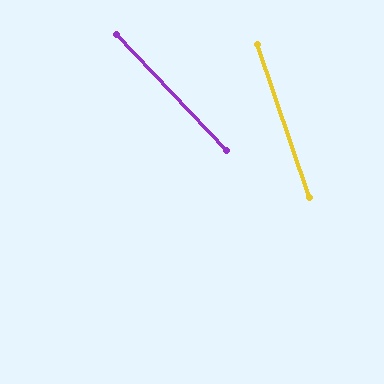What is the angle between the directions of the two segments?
Approximately 25 degrees.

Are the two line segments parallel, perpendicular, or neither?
Neither parallel nor perpendicular — they differ by about 25°.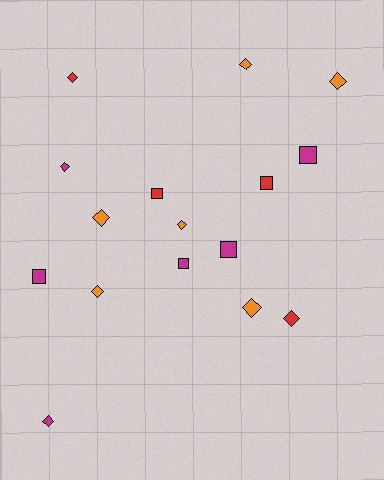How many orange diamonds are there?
There are 6 orange diamonds.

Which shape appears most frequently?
Diamond, with 10 objects.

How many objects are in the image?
There are 16 objects.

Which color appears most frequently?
Orange, with 6 objects.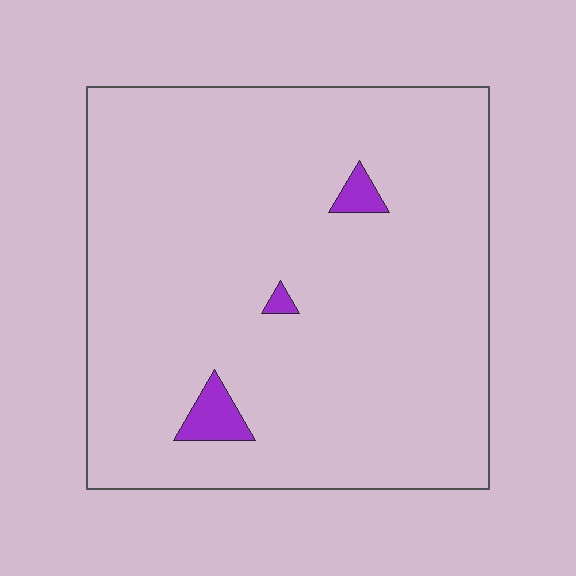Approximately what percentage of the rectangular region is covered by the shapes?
Approximately 5%.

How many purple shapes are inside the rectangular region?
3.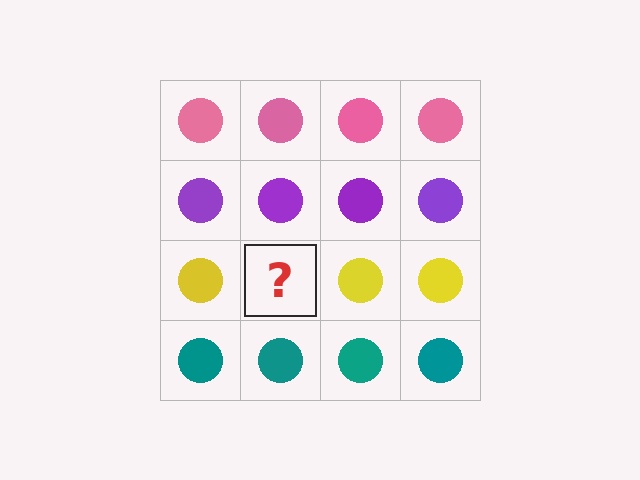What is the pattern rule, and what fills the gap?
The rule is that each row has a consistent color. The gap should be filled with a yellow circle.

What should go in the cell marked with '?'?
The missing cell should contain a yellow circle.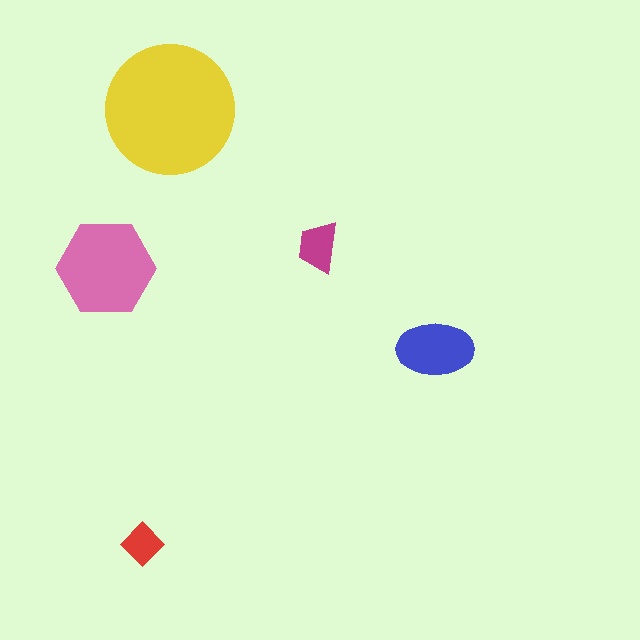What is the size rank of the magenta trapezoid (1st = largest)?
4th.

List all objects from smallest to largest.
The red diamond, the magenta trapezoid, the blue ellipse, the pink hexagon, the yellow circle.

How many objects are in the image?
There are 5 objects in the image.